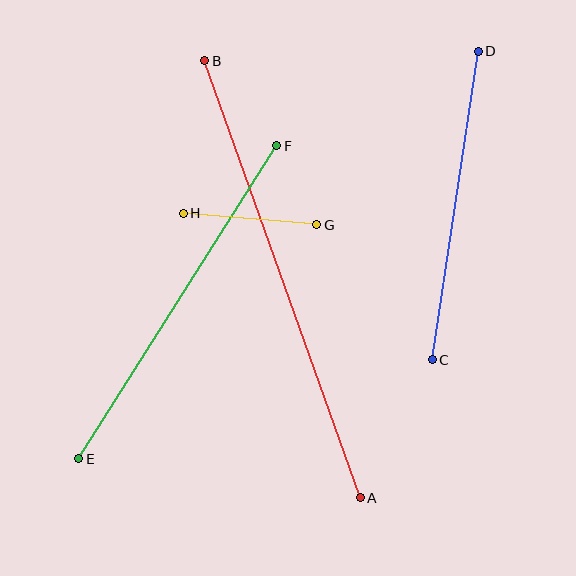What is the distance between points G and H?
The distance is approximately 134 pixels.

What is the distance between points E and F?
The distance is approximately 370 pixels.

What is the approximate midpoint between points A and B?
The midpoint is at approximately (283, 279) pixels.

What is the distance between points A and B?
The distance is approximately 464 pixels.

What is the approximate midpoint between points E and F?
The midpoint is at approximately (178, 302) pixels.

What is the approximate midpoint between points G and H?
The midpoint is at approximately (250, 219) pixels.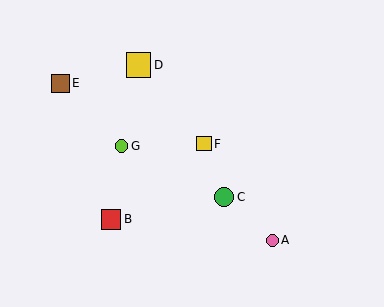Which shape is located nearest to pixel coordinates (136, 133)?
The lime circle (labeled G) at (122, 146) is nearest to that location.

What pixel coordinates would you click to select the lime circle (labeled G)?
Click at (122, 146) to select the lime circle G.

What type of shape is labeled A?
Shape A is a pink circle.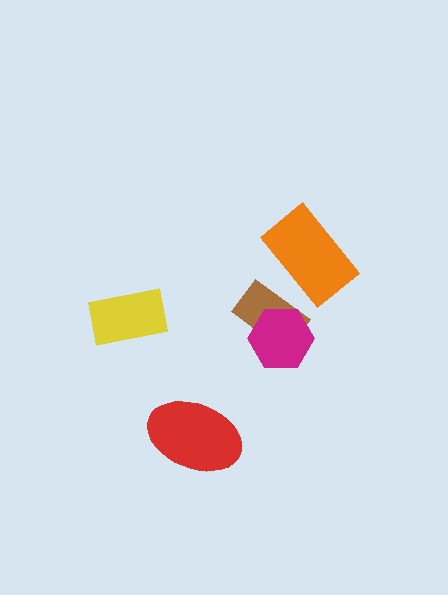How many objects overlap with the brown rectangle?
1 object overlaps with the brown rectangle.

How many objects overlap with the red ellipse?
0 objects overlap with the red ellipse.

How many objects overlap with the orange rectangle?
0 objects overlap with the orange rectangle.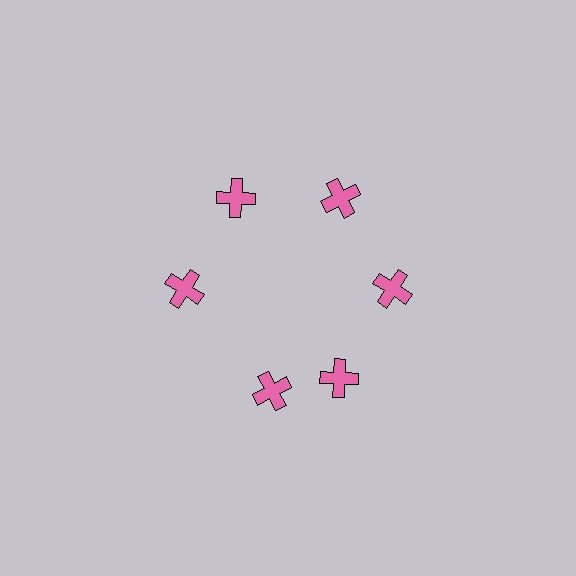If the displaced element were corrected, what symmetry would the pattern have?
It would have 6-fold rotational symmetry — the pattern would map onto itself every 60 degrees.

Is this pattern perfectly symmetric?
No. The 6 pink crosses are arranged in a ring, but one element near the 7 o'clock position is rotated out of alignment along the ring, breaking the 6-fold rotational symmetry.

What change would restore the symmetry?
The symmetry would be restored by rotating it back into even spacing with its neighbors so that all 6 crosses sit at equal angles and equal distance from the center.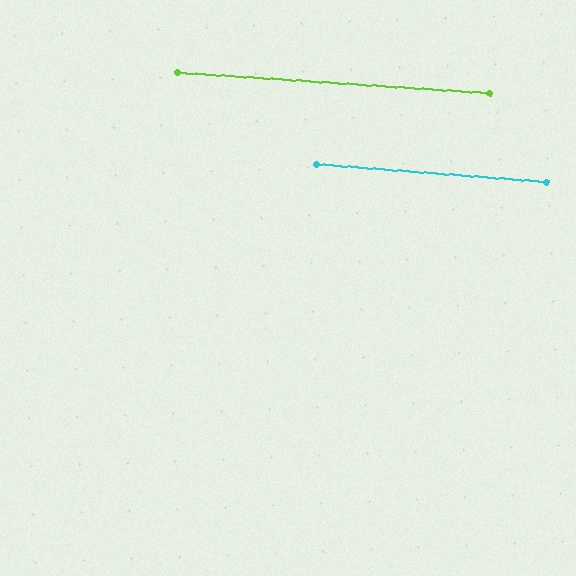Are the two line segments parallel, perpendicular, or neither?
Parallel — their directions differ by only 0.6°.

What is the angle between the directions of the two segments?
Approximately 1 degree.